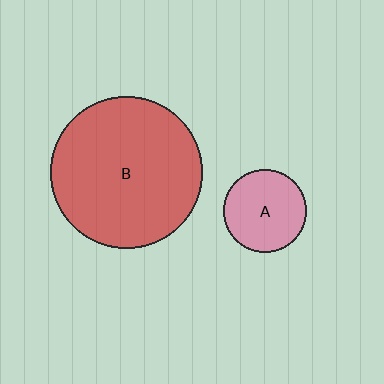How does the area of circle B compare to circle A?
Approximately 3.3 times.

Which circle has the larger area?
Circle B (red).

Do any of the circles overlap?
No, none of the circles overlap.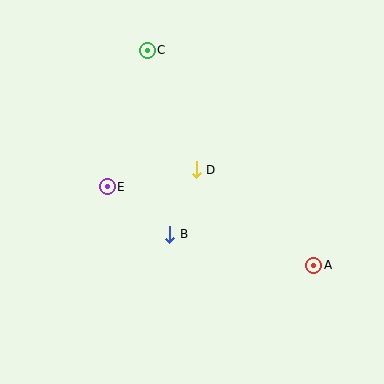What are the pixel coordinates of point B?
Point B is at (170, 234).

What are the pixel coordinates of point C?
Point C is at (147, 50).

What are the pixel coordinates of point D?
Point D is at (196, 170).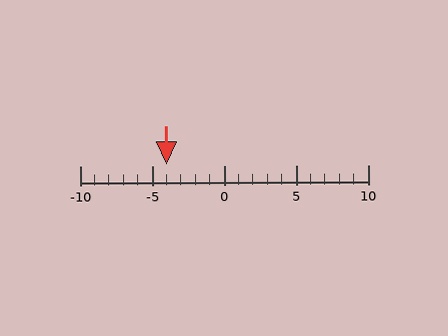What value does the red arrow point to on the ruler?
The red arrow points to approximately -4.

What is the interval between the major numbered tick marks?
The major tick marks are spaced 5 units apart.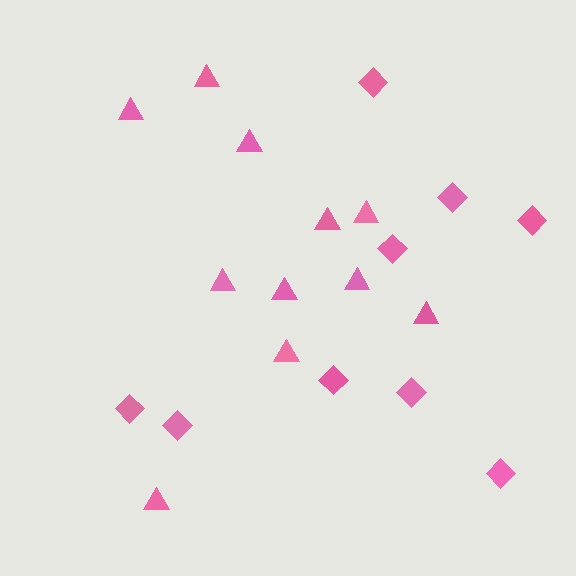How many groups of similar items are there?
There are 2 groups: one group of triangles (11) and one group of diamonds (9).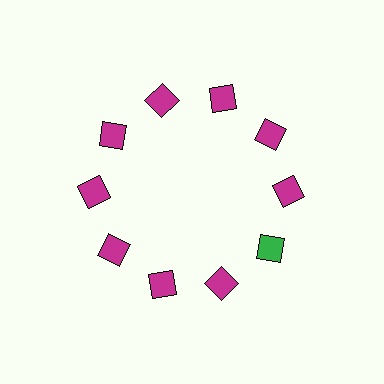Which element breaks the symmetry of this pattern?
The green square at roughly the 4 o'clock position breaks the symmetry. All other shapes are magenta squares.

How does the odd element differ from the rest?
It has a different color: green instead of magenta.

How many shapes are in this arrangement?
There are 10 shapes arranged in a ring pattern.